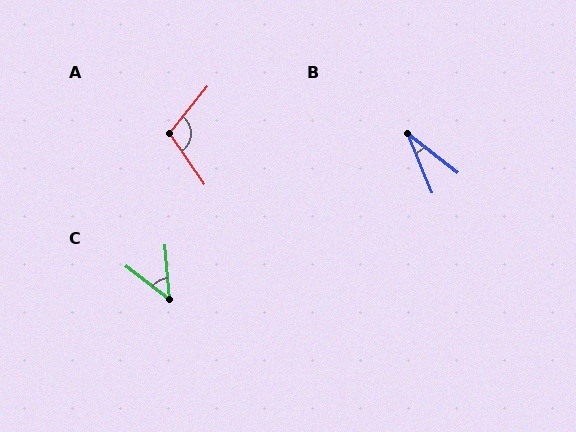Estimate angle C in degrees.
Approximately 47 degrees.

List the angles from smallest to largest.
B (30°), C (47°), A (107°).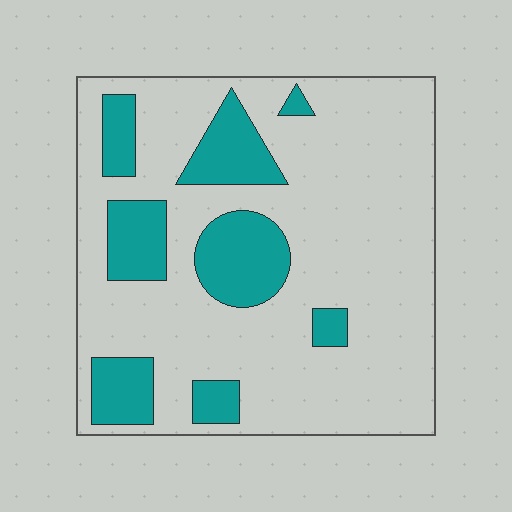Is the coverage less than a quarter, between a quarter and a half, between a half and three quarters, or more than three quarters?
Less than a quarter.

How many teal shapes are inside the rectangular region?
8.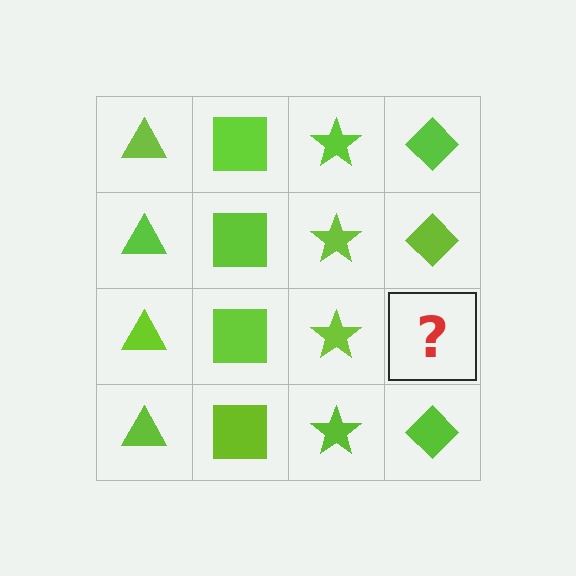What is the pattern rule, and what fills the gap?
The rule is that each column has a consistent shape. The gap should be filled with a lime diamond.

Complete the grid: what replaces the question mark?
The question mark should be replaced with a lime diamond.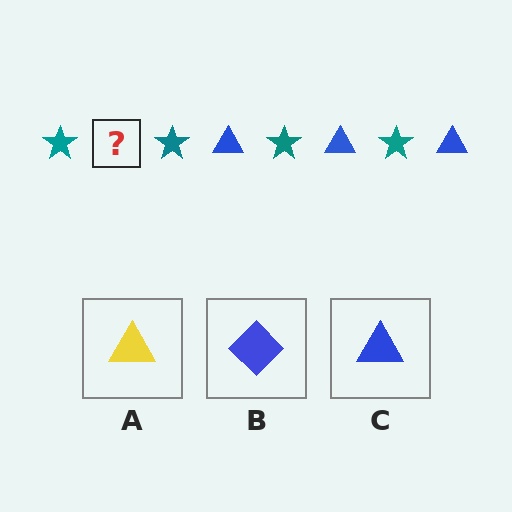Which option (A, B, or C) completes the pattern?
C.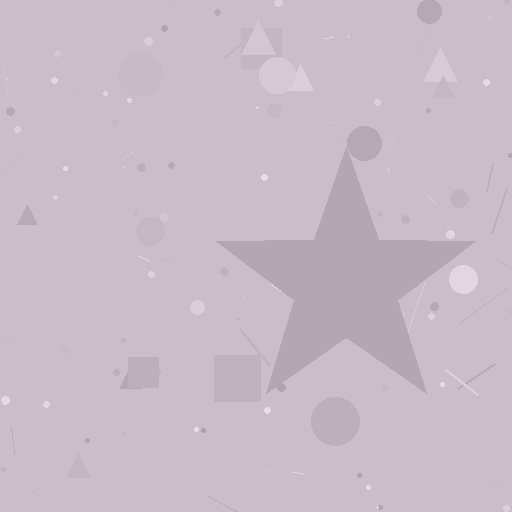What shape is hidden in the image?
A star is hidden in the image.